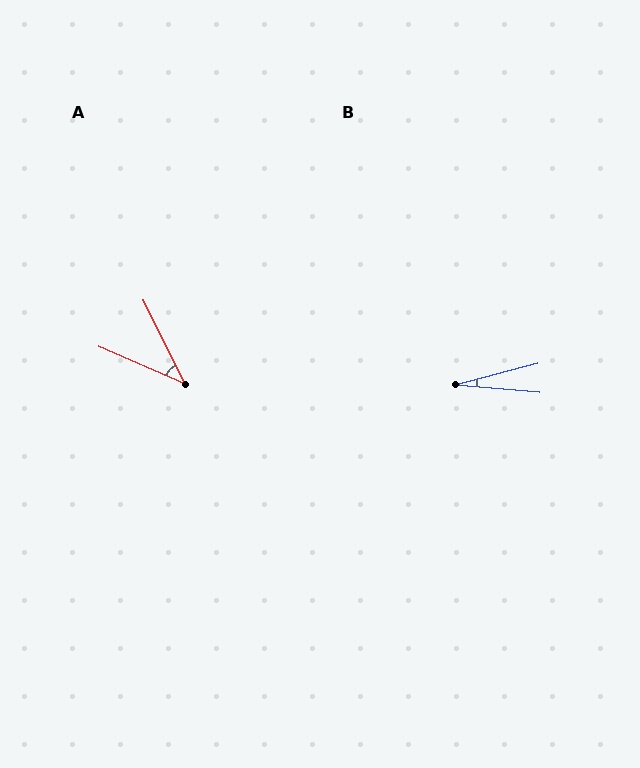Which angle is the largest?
A, at approximately 40 degrees.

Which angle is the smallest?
B, at approximately 20 degrees.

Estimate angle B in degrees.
Approximately 20 degrees.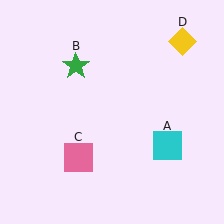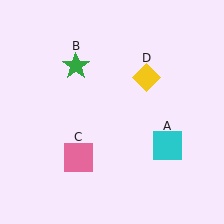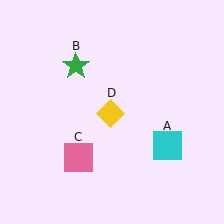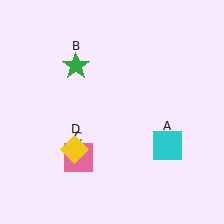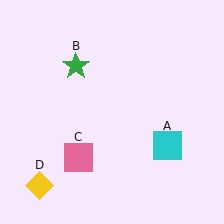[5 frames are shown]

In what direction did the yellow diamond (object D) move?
The yellow diamond (object D) moved down and to the left.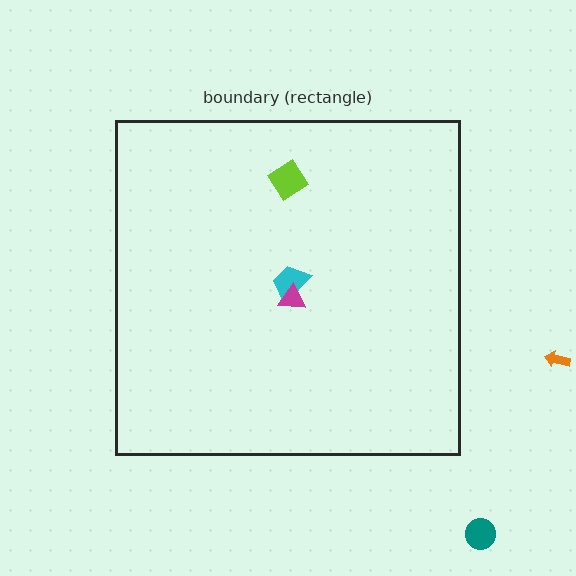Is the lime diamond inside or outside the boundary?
Inside.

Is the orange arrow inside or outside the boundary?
Outside.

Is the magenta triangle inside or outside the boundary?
Inside.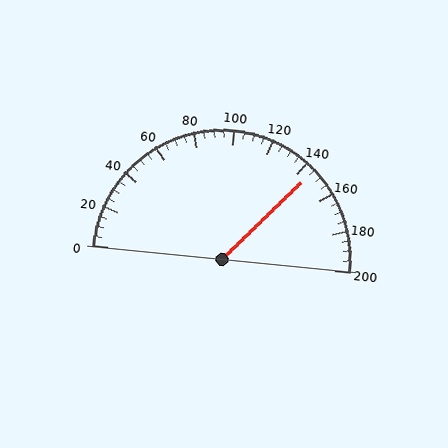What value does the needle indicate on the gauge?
The needle indicates approximately 145.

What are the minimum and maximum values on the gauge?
The gauge ranges from 0 to 200.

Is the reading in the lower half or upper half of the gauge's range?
The reading is in the upper half of the range (0 to 200).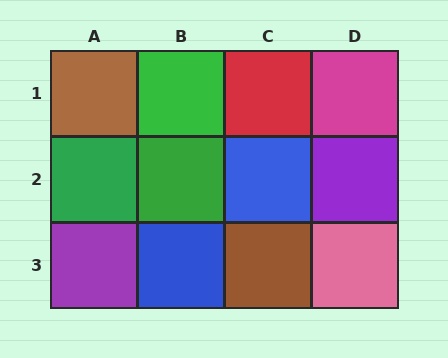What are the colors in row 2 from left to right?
Green, green, blue, purple.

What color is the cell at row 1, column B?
Green.